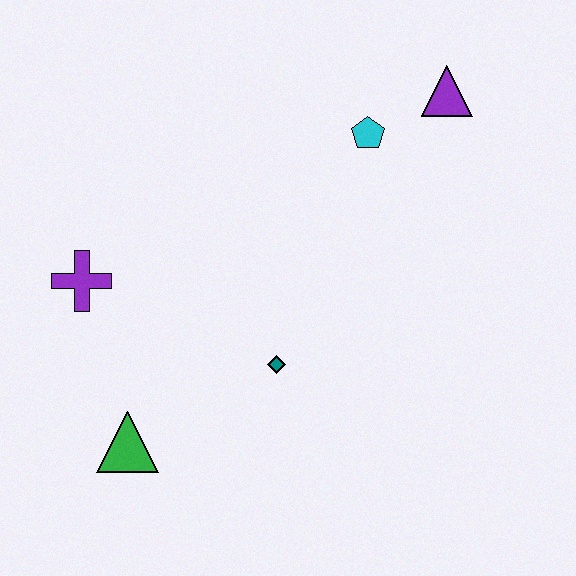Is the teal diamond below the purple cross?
Yes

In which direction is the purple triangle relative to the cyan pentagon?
The purple triangle is to the right of the cyan pentagon.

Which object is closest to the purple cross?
The green triangle is closest to the purple cross.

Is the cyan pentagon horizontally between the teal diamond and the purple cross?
No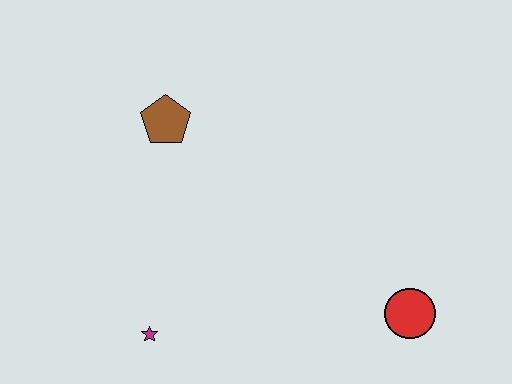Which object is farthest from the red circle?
The brown pentagon is farthest from the red circle.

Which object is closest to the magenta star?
The brown pentagon is closest to the magenta star.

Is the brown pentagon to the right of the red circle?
No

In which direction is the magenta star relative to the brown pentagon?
The magenta star is below the brown pentagon.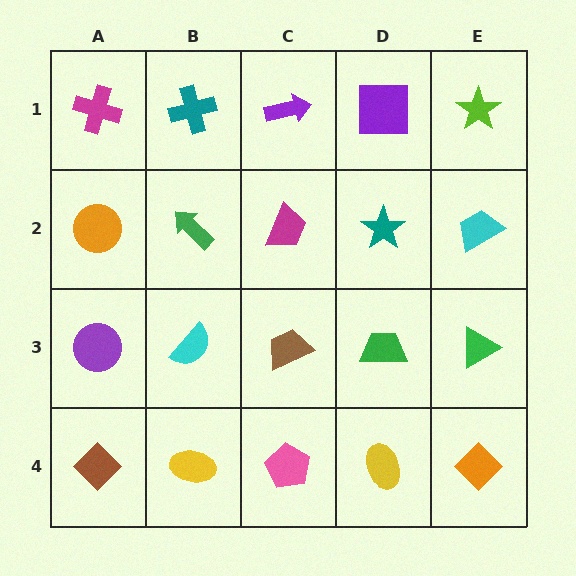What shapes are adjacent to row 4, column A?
A purple circle (row 3, column A), a yellow ellipse (row 4, column B).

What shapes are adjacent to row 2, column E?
A lime star (row 1, column E), a green triangle (row 3, column E), a teal star (row 2, column D).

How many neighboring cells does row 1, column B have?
3.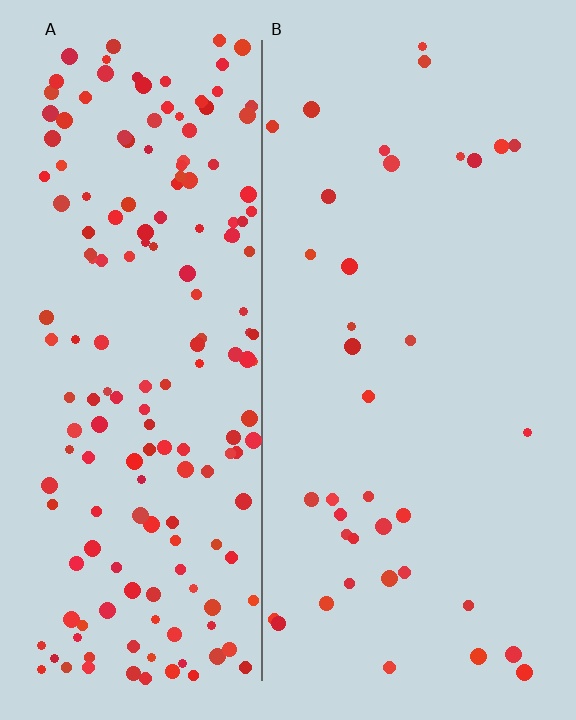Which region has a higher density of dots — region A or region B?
A (the left).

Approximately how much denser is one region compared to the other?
Approximately 4.7× — region A over region B.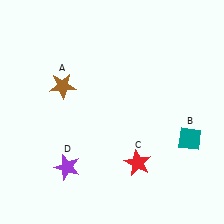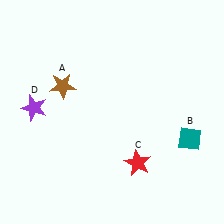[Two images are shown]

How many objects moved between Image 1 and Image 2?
1 object moved between the two images.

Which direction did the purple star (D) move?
The purple star (D) moved up.